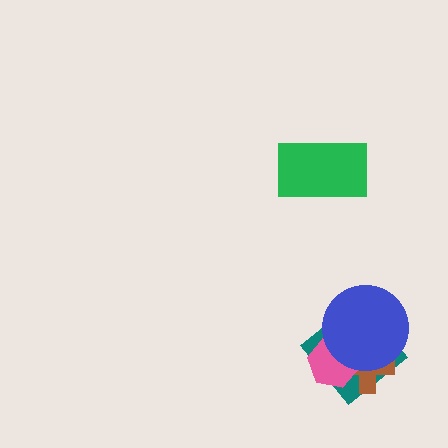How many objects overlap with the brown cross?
3 objects overlap with the brown cross.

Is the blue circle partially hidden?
No, no other shape covers it.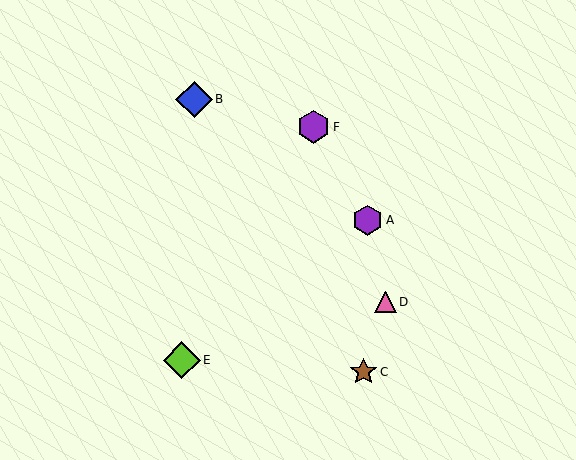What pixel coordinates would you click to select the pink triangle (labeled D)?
Click at (385, 302) to select the pink triangle D.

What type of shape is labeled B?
Shape B is a blue diamond.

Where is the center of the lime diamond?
The center of the lime diamond is at (182, 360).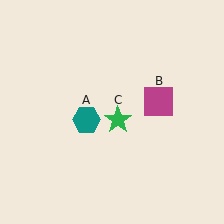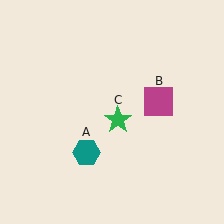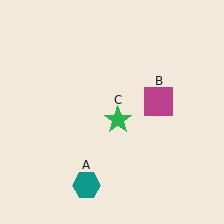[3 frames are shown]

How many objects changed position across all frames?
1 object changed position: teal hexagon (object A).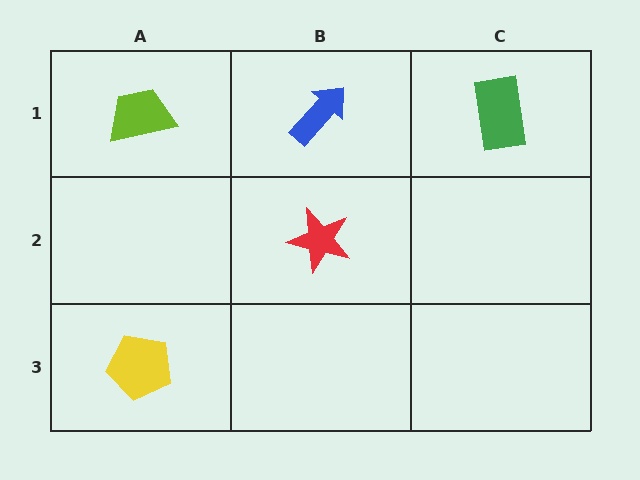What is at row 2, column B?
A red star.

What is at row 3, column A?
A yellow pentagon.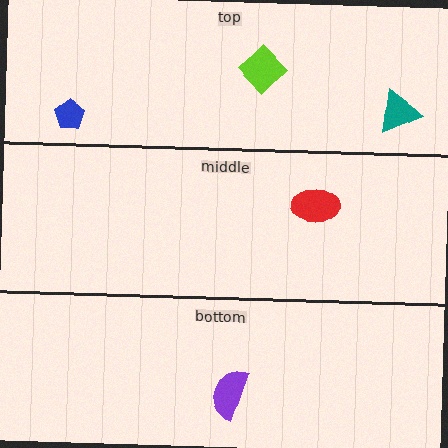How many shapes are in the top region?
3.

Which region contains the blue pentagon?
The top region.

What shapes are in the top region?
The blue pentagon, the lime diamond, the teal triangle.